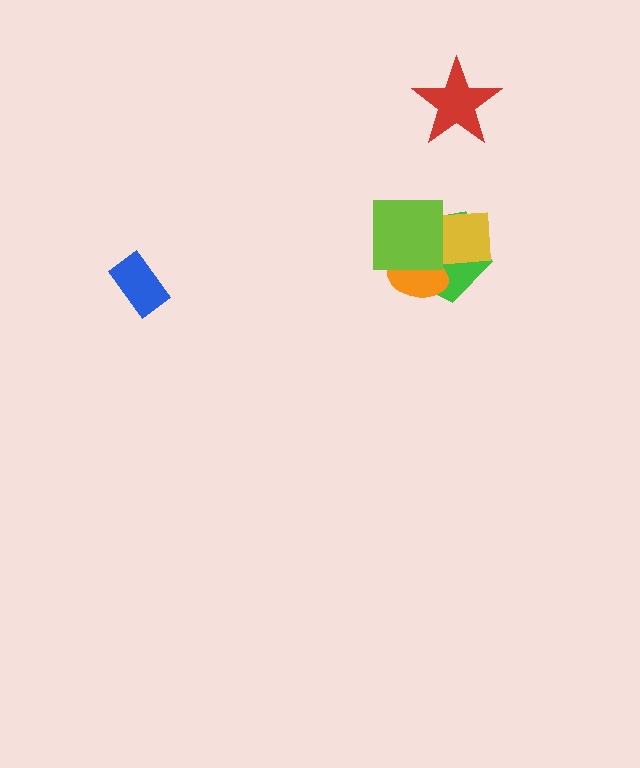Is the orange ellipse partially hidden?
Yes, it is partially covered by another shape.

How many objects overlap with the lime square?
3 objects overlap with the lime square.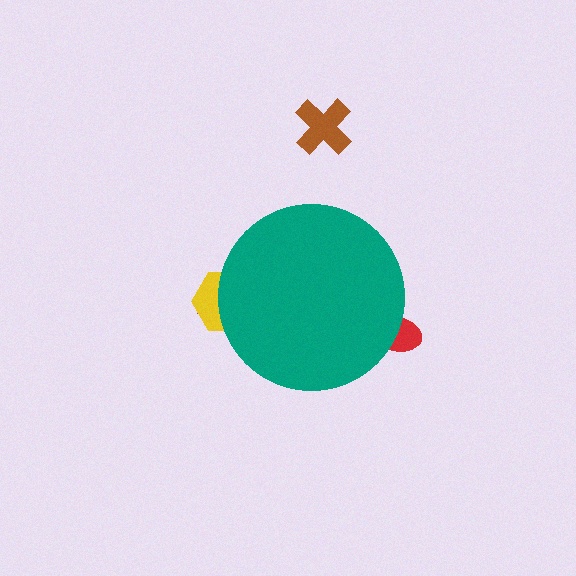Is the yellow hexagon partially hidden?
Yes, the yellow hexagon is partially hidden behind the teal circle.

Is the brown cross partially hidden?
No, the brown cross is fully visible.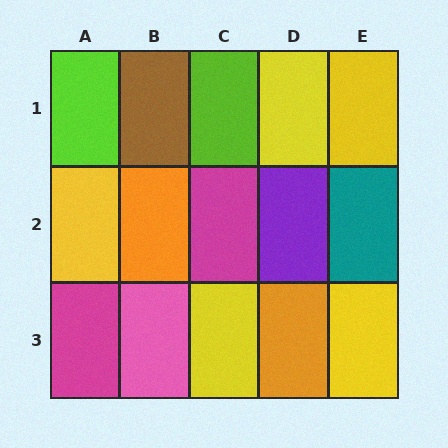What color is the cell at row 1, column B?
Brown.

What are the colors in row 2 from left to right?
Yellow, orange, magenta, purple, teal.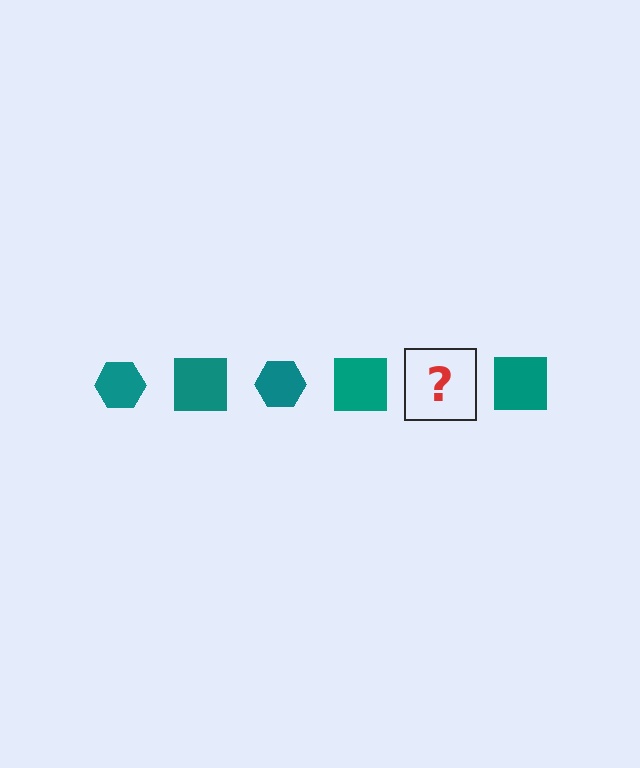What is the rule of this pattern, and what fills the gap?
The rule is that the pattern cycles through hexagon, square shapes in teal. The gap should be filled with a teal hexagon.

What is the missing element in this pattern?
The missing element is a teal hexagon.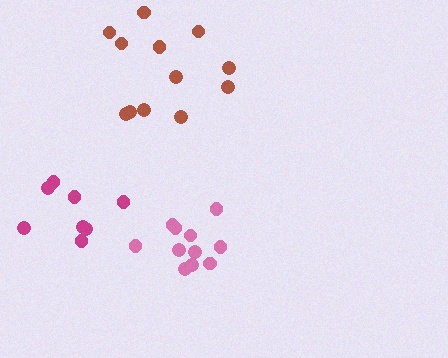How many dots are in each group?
Group 1: 12 dots, Group 2: 11 dots, Group 3: 8 dots (31 total).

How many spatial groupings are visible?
There are 3 spatial groupings.